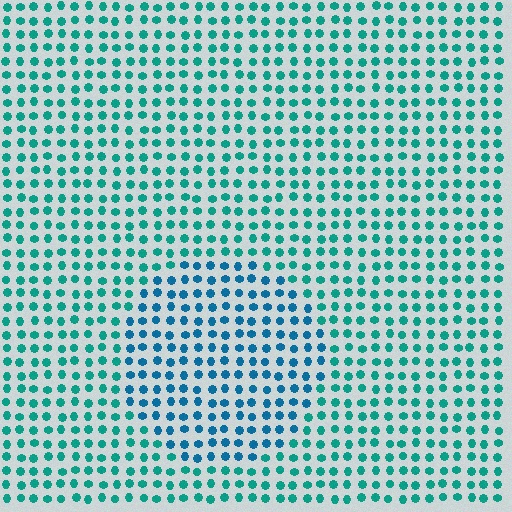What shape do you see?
I see a circle.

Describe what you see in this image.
The image is filled with small teal elements in a uniform arrangement. A circle-shaped region is visible where the elements are tinted to a slightly different hue, forming a subtle color boundary.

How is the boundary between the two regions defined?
The boundary is defined purely by a slight shift in hue (about 29 degrees). Spacing, size, and orientation are identical on both sides.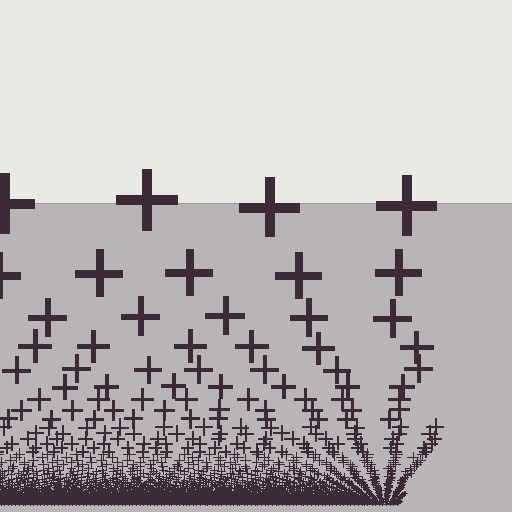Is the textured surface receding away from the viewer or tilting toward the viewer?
The surface appears to tilt toward the viewer. Texture elements get larger and sparser toward the top.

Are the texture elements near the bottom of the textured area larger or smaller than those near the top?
Smaller. The gradient is inverted — elements near the bottom are smaller and denser.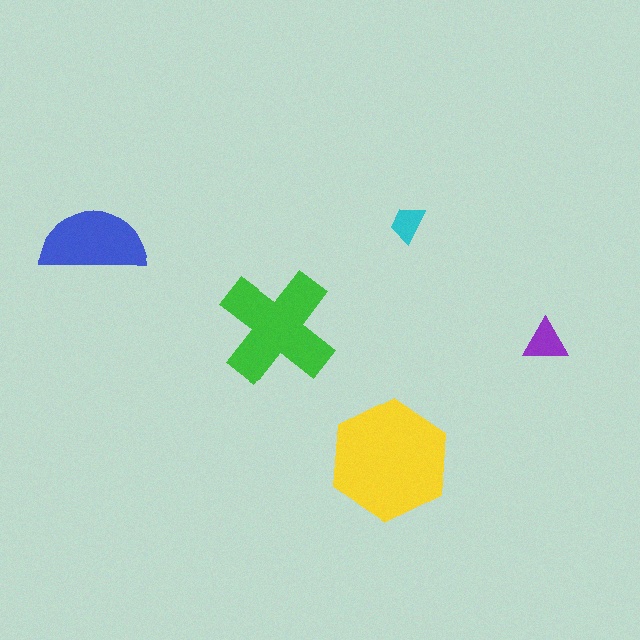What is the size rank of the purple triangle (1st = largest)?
4th.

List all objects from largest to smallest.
The yellow hexagon, the green cross, the blue semicircle, the purple triangle, the cyan trapezoid.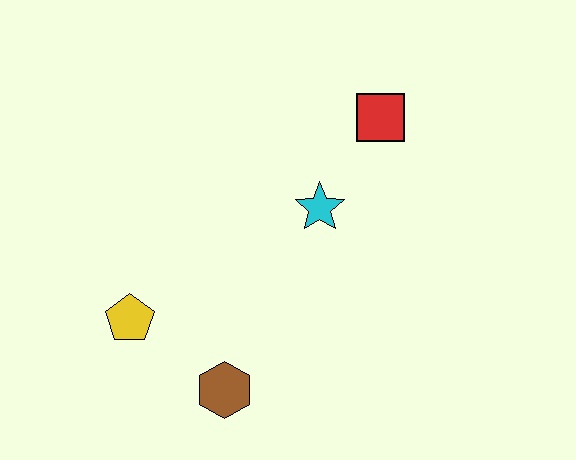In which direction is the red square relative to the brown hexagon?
The red square is above the brown hexagon.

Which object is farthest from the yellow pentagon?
The red square is farthest from the yellow pentagon.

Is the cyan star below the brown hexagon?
No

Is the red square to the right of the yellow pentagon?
Yes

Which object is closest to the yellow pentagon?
The brown hexagon is closest to the yellow pentagon.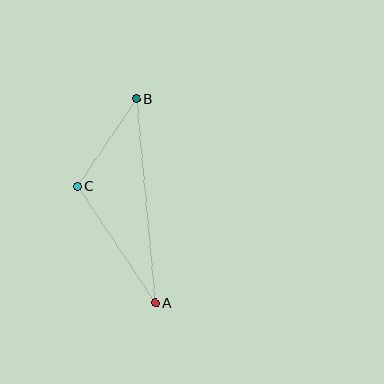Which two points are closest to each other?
Points B and C are closest to each other.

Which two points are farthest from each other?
Points A and B are farthest from each other.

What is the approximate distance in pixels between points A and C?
The distance between A and C is approximately 140 pixels.